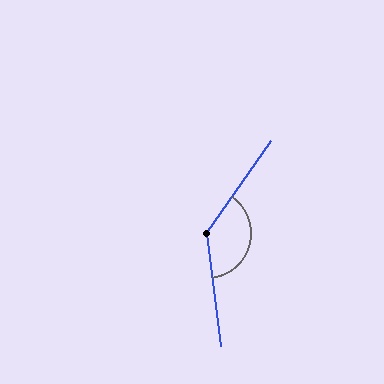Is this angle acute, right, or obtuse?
It is obtuse.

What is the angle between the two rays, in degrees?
Approximately 138 degrees.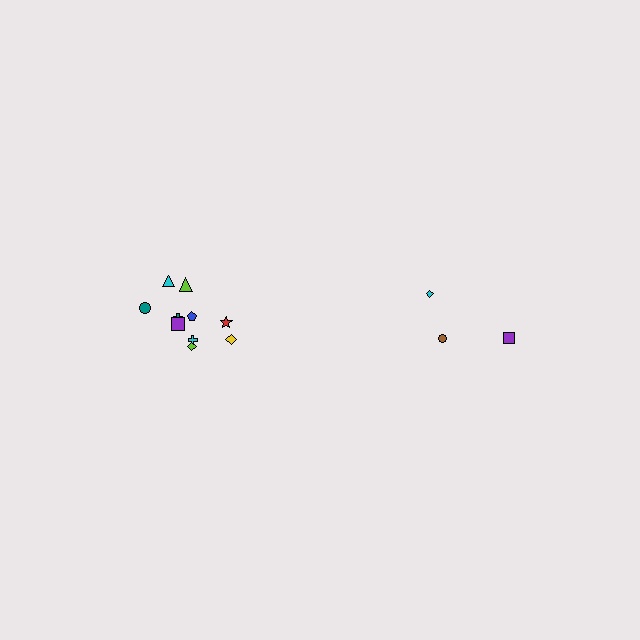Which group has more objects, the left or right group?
The left group.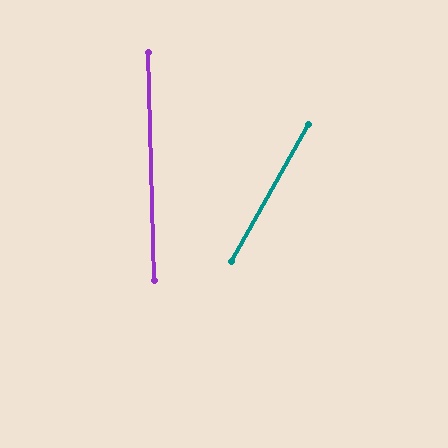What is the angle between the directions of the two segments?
Approximately 31 degrees.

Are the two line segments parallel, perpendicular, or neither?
Neither parallel nor perpendicular — they differ by about 31°.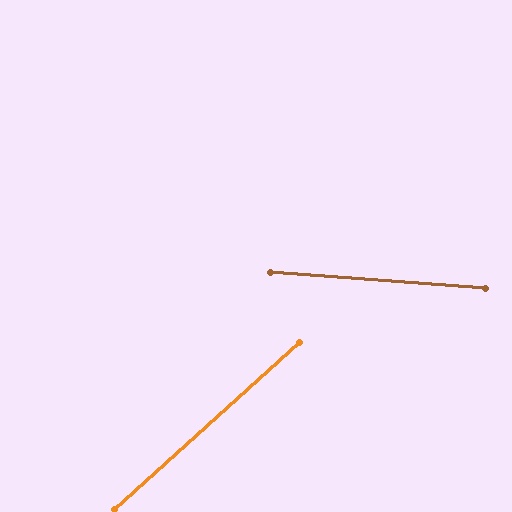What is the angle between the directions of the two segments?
Approximately 47 degrees.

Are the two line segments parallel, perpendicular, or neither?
Neither parallel nor perpendicular — they differ by about 47°.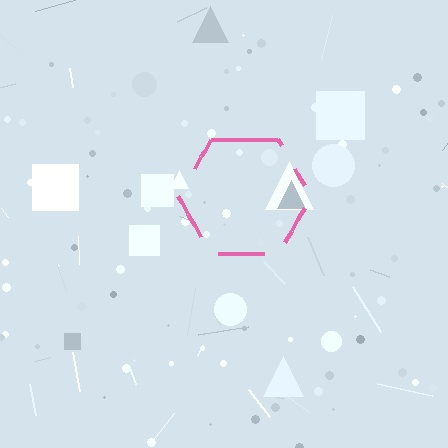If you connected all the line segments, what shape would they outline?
They would outline a hexagon.